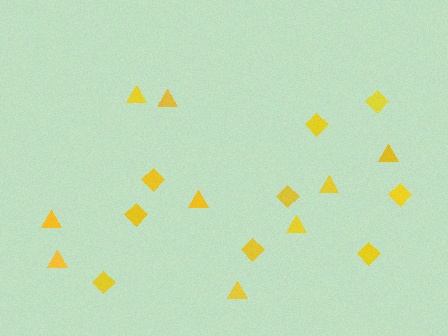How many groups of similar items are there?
There are 2 groups: one group of triangles (9) and one group of diamonds (9).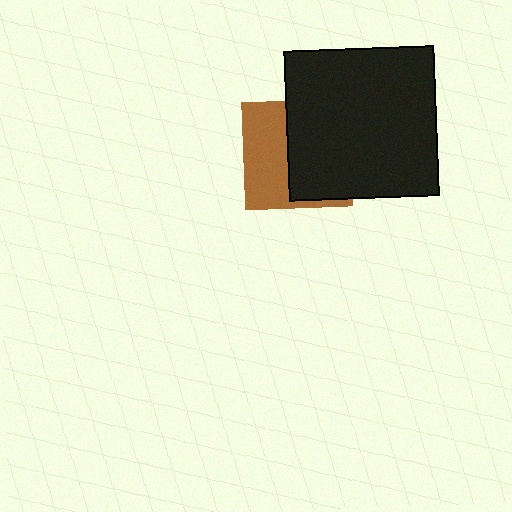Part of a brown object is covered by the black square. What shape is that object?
It is a square.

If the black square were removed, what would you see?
You would see the complete brown square.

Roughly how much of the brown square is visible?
A small part of it is visible (roughly 44%).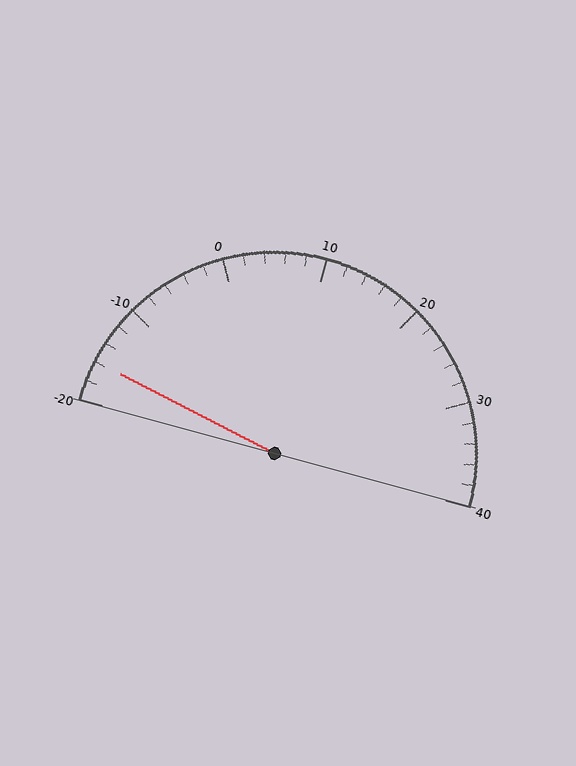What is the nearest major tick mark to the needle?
The nearest major tick mark is -20.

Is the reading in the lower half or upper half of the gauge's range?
The reading is in the lower half of the range (-20 to 40).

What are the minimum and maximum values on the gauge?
The gauge ranges from -20 to 40.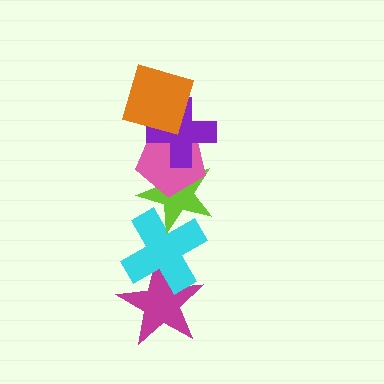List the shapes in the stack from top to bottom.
From top to bottom: the orange square, the purple cross, the pink pentagon, the lime star, the cyan cross, the magenta star.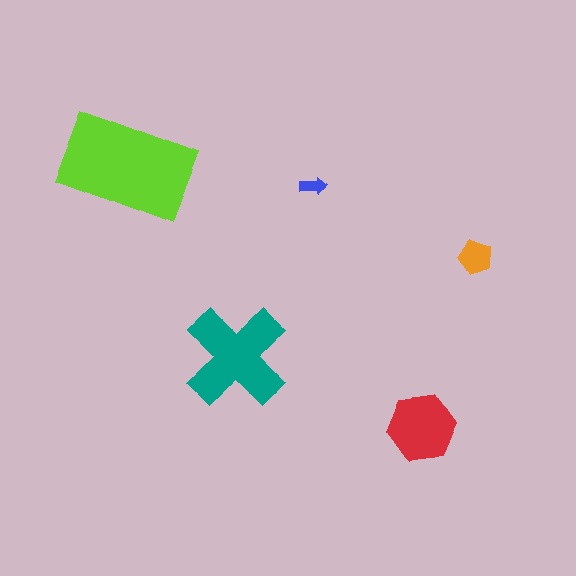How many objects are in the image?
There are 5 objects in the image.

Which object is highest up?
The lime rectangle is topmost.